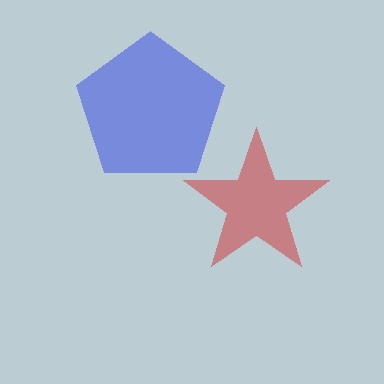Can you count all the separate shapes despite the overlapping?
Yes, there are 2 separate shapes.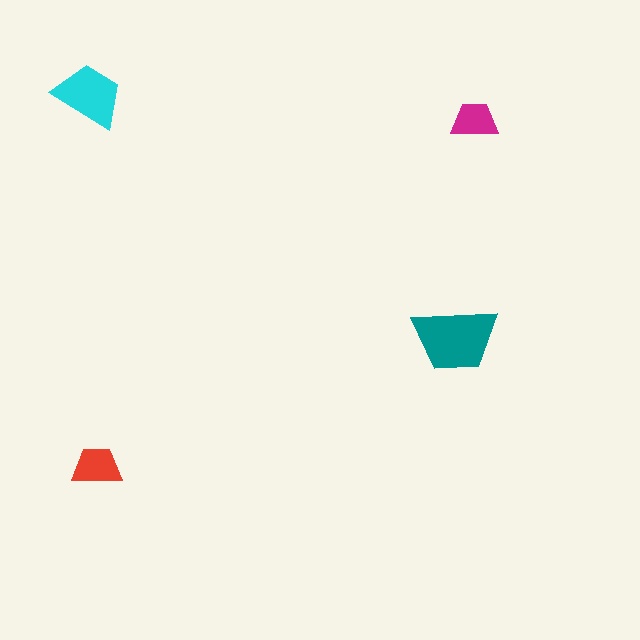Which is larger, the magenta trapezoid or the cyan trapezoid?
The cyan one.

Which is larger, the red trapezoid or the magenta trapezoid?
The red one.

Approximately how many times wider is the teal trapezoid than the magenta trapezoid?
About 2 times wider.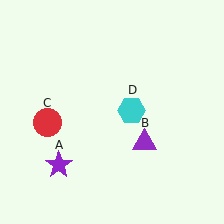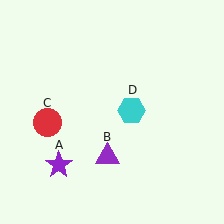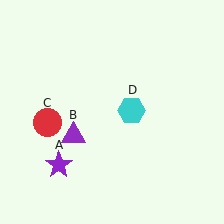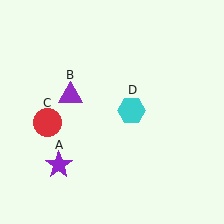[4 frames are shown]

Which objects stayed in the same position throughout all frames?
Purple star (object A) and red circle (object C) and cyan hexagon (object D) remained stationary.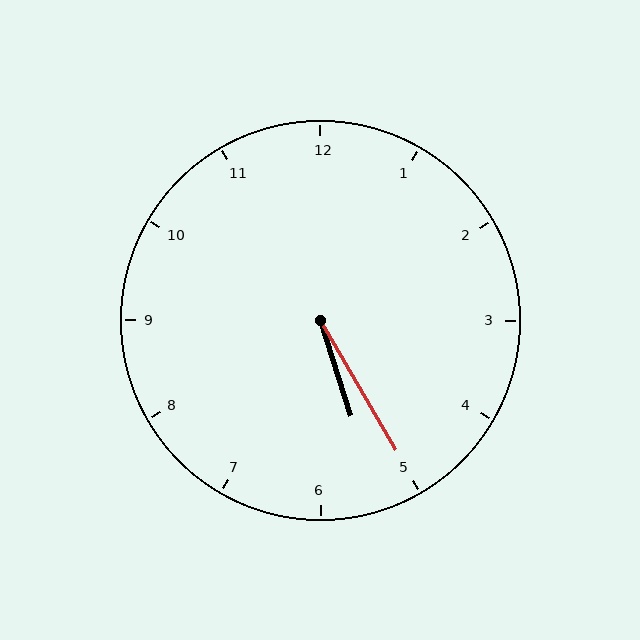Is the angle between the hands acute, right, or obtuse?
It is acute.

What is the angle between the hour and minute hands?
Approximately 12 degrees.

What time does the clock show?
5:25.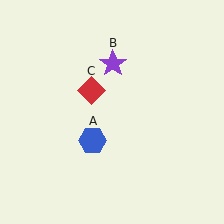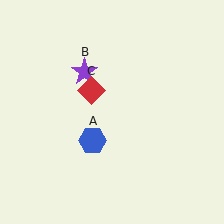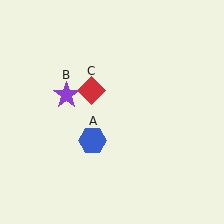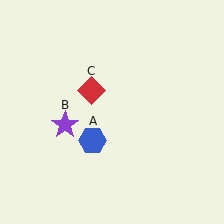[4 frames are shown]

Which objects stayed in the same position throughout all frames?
Blue hexagon (object A) and red diamond (object C) remained stationary.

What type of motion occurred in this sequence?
The purple star (object B) rotated counterclockwise around the center of the scene.